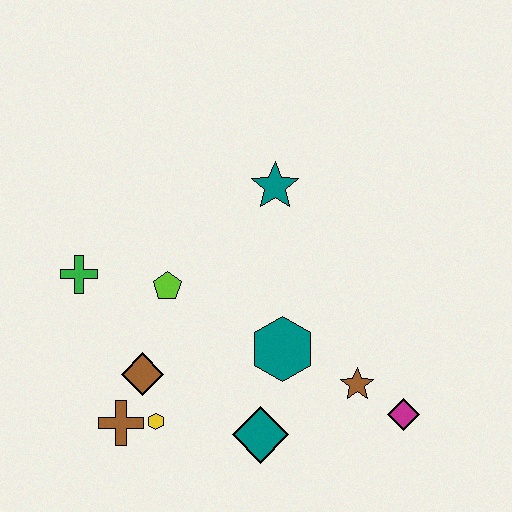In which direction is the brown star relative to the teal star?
The brown star is below the teal star.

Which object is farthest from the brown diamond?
The magenta diamond is farthest from the brown diamond.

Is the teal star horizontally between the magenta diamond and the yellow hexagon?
Yes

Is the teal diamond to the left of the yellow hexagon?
No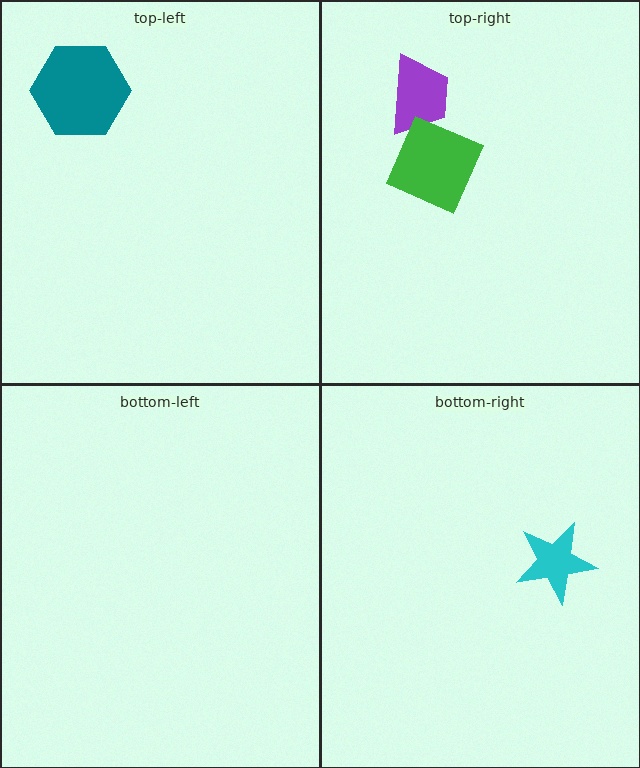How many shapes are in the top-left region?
1.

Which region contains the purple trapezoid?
The top-right region.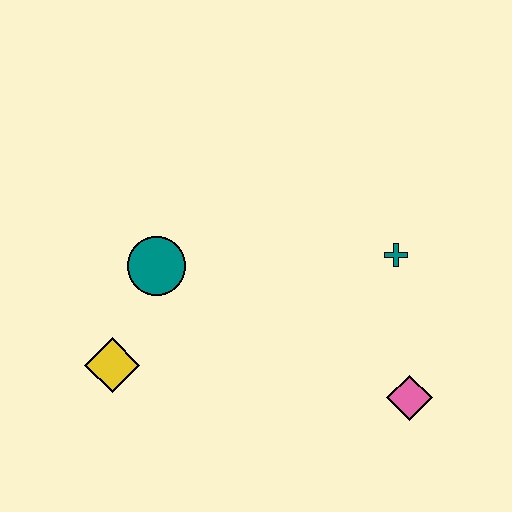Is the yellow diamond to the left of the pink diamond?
Yes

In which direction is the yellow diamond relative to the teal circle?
The yellow diamond is below the teal circle.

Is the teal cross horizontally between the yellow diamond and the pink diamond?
Yes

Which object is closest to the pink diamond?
The teal cross is closest to the pink diamond.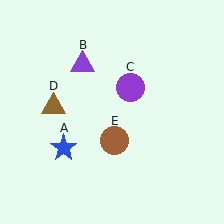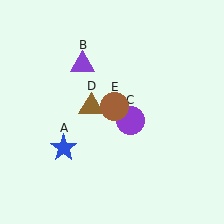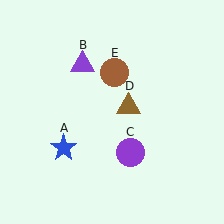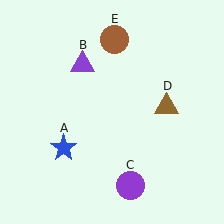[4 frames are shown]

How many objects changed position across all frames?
3 objects changed position: purple circle (object C), brown triangle (object D), brown circle (object E).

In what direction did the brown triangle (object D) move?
The brown triangle (object D) moved right.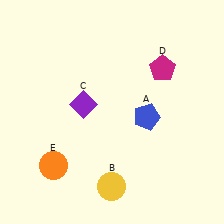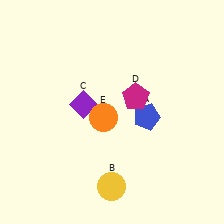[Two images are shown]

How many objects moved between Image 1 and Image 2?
2 objects moved between the two images.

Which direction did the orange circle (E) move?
The orange circle (E) moved right.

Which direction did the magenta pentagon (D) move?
The magenta pentagon (D) moved down.